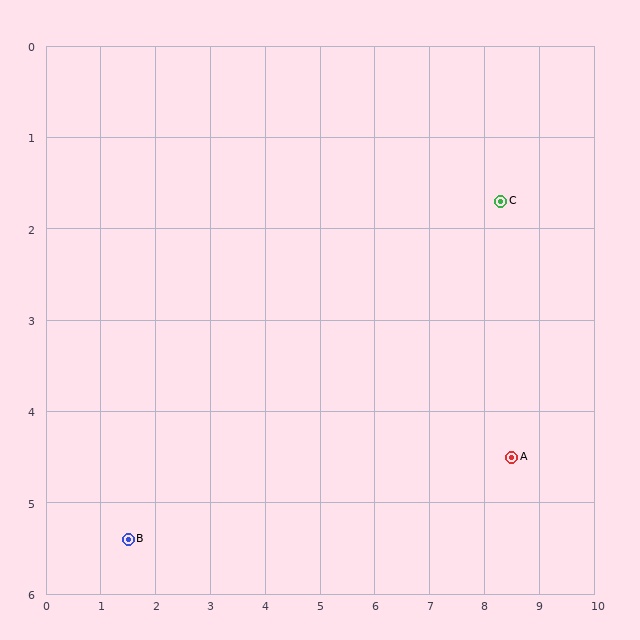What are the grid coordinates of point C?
Point C is at approximately (8.3, 1.7).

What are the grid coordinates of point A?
Point A is at approximately (8.5, 4.5).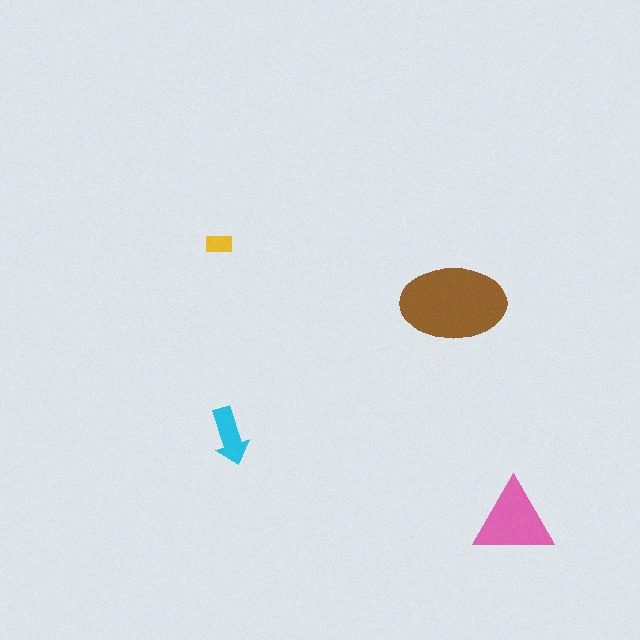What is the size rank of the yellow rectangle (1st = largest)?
4th.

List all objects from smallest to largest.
The yellow rectangle, the cyan arrow, the pink triangle, the brown ellipse.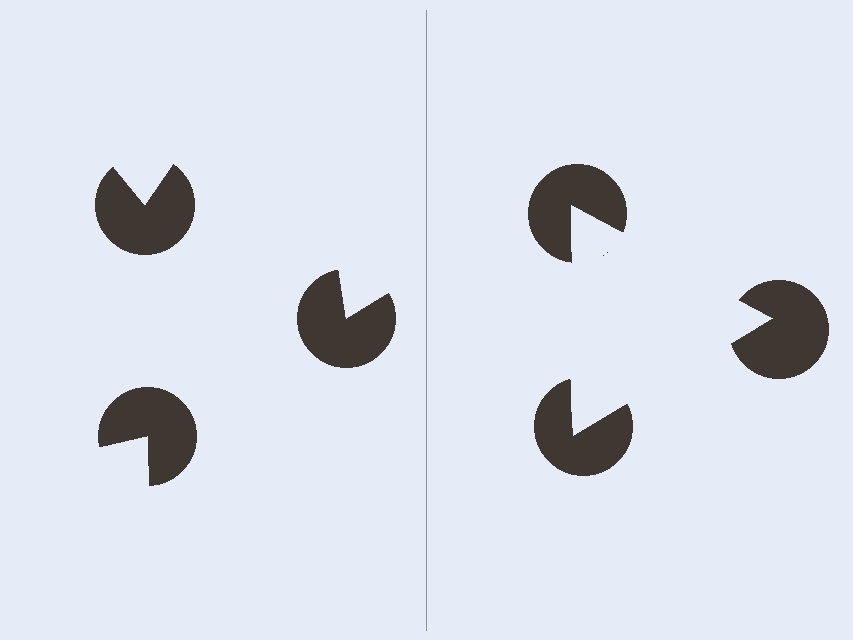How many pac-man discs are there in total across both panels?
6 — 3 on each side.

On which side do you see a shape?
An illusory triangle appears on the right side. On the left side the wedge cuts are rotated, so no coherent shape forms.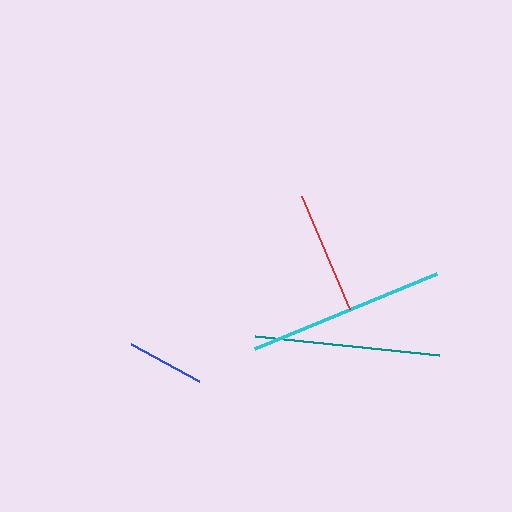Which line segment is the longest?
The cyan line is the longest at approximately 196 pixels.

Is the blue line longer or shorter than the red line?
The red line is longer than the blue line.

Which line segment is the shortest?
The blue line is the shortest at approximately 77 pixels.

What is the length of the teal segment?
The teal segment is approximately 185 pixels long.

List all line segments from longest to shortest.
From longest to shortest: cyan, teal, red, blue.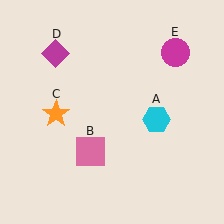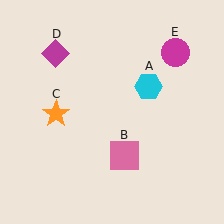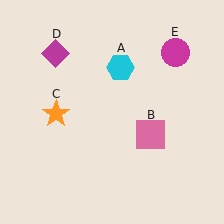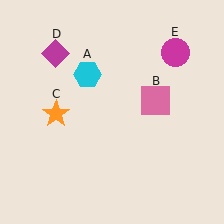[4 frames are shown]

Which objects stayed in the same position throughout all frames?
Orange star (object C) and magenta diamond (object D) and magenta circle (object E) remained stationary.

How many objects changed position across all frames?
2 objects changed position: cyan hexagon (object A), pink square (object B).